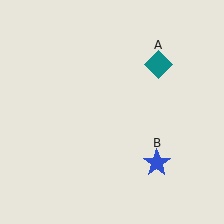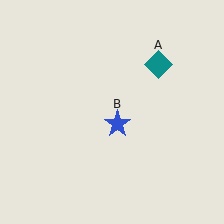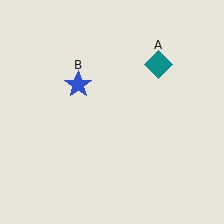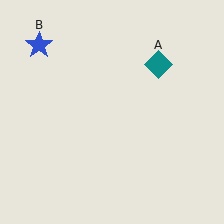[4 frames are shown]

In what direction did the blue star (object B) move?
The blue star (object B) moved up and to the left.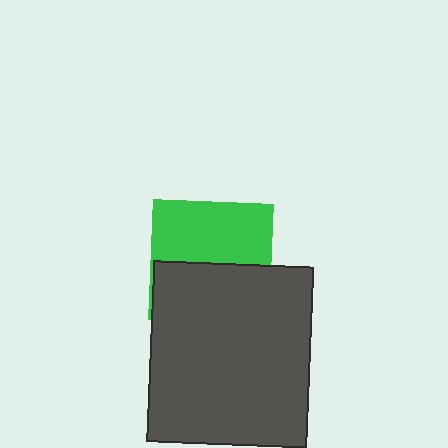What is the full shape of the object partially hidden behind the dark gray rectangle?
The partially hidden object is a green square.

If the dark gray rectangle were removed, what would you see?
You would see the complete green square.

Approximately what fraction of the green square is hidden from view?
Roughly 48% of the green square is hidden behind the dark gray rectangle.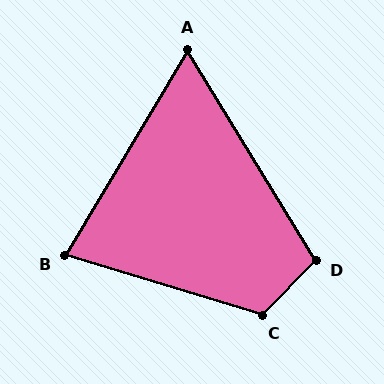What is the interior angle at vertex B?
Approximately 76 degrees (acute).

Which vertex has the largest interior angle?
C, at approximately 118 degrees.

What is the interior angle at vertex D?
Approximately 104 degrees (obtuse).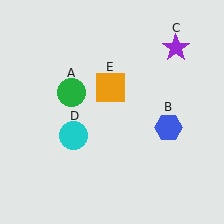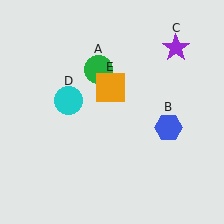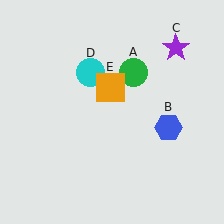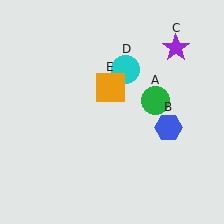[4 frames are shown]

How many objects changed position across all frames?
2 objects changed position: green circle (object A), cyan circle (object D).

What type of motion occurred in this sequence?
The green circle (object A), cyan circle (object D) rotated clockwise around the center of the scene.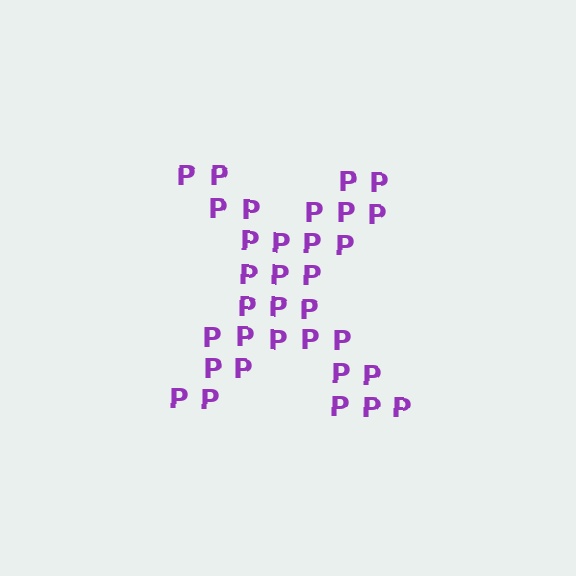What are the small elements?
The small elements are letter P's.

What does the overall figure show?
The overall figure shows the letter X.